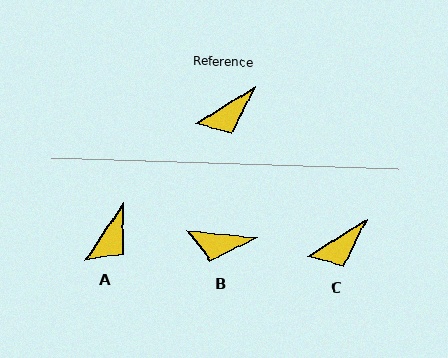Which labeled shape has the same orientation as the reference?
C.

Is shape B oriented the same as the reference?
No, it is off by about 37 degrees.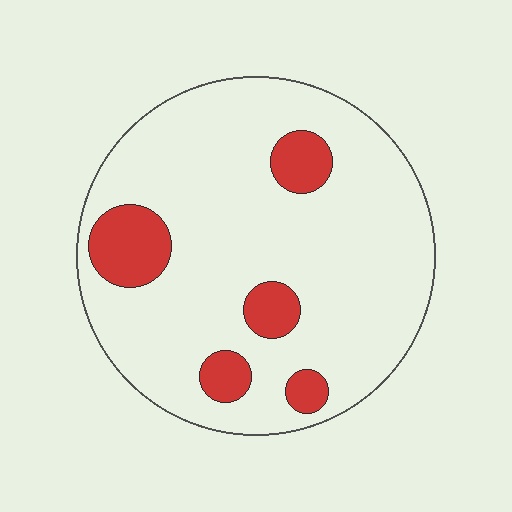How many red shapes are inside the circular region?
5.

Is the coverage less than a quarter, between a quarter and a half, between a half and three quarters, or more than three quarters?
Less than a quarter.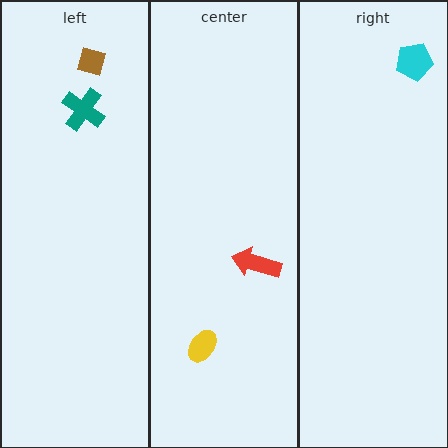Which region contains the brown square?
The left region.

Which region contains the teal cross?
The left region.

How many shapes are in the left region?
2.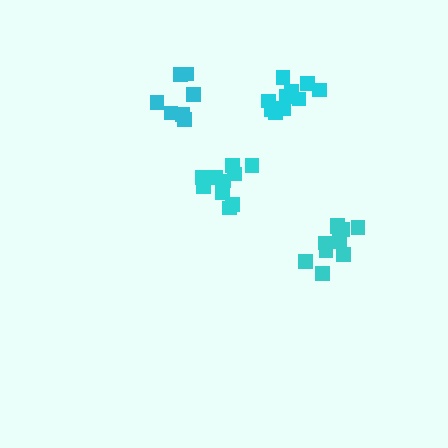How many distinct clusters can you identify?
There are 4 distinct clusters.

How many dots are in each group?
Group 1: 10 dots, Group 2: 7 dots, Group 3: 10 dots, Group 4: 10 dots (37 total).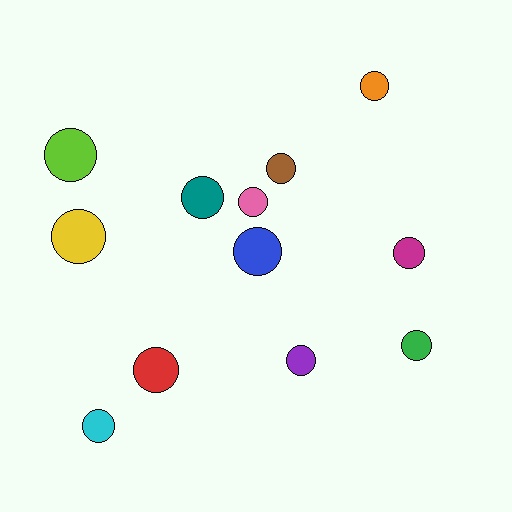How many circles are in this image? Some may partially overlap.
There are 12 circles.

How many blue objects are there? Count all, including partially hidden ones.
There is 1 blue object.